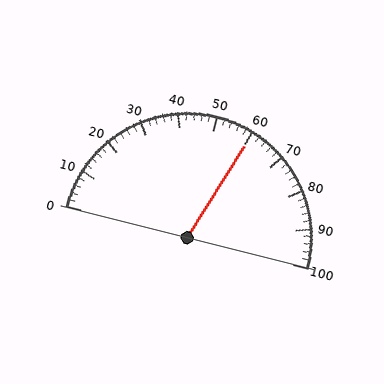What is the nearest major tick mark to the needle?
The nearest major tick mark is 60.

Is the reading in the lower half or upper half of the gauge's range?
The reading is in the upper half of the range (0 to 100).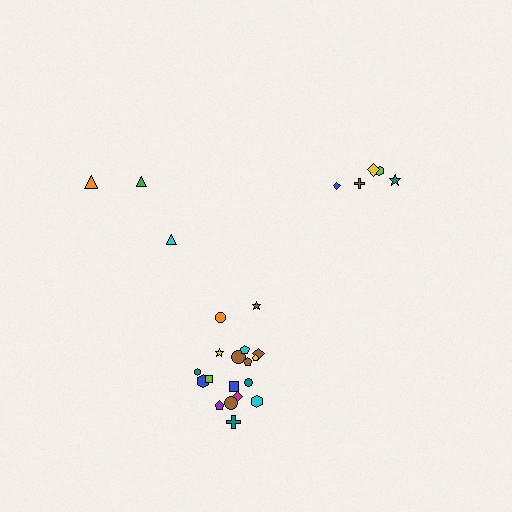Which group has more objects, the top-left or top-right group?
The top-right group.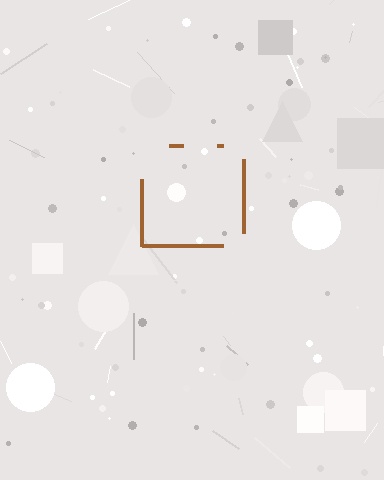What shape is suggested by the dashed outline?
The dashed outline suggests a square.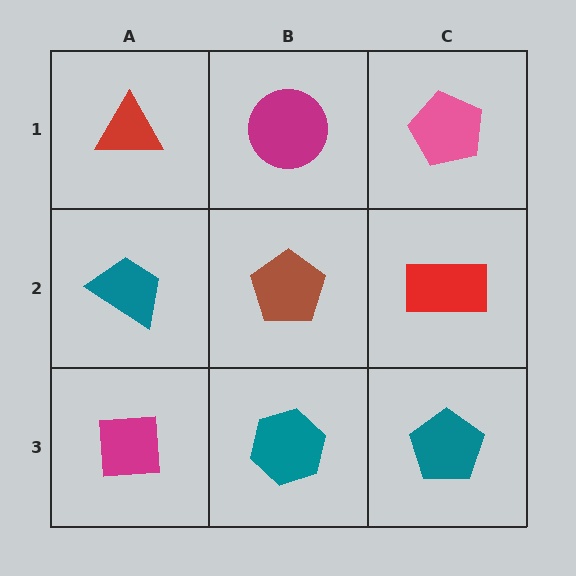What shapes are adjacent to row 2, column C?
A pink pentagon (row 1, column C), a teal pentagon (row 3, column C), a brown pentagon (row 2, column B).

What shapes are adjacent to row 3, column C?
A red rectangle (row 2, column C), a teal hexagon (row 3, column B).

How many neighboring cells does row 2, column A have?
3.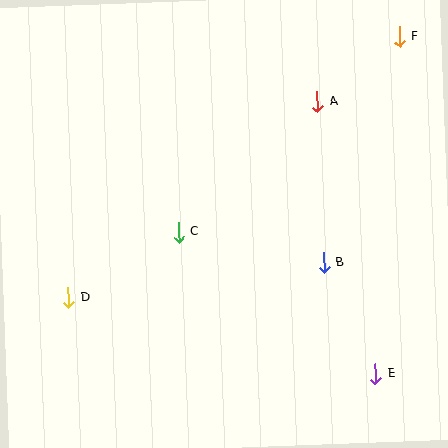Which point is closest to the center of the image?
Point C at (178, 232) is closest to the center.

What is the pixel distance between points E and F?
The distance between E and F is 338 pixels.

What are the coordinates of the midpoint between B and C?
The midpoint between B and C is at (251, 247).